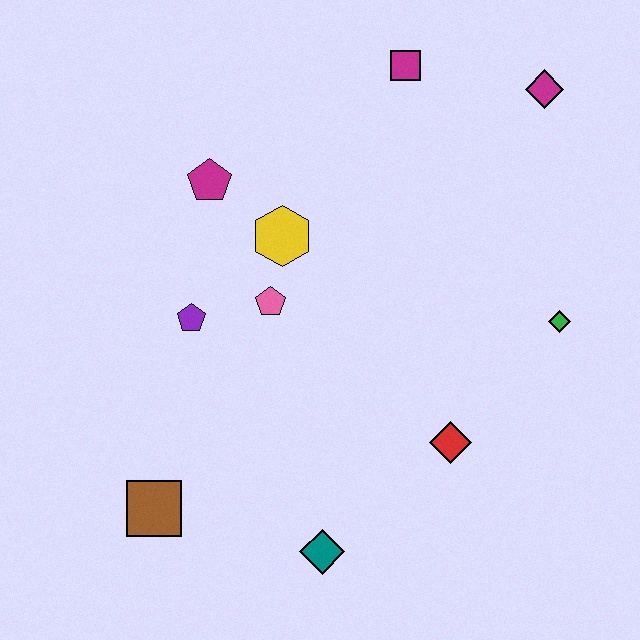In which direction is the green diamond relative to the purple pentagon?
The green diamond is to the right of the purple pentagon.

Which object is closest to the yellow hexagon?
The pink pentagon is closest to the yellow hexagon.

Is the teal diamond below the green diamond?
Yes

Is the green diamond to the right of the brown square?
Yes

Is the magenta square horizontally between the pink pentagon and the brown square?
No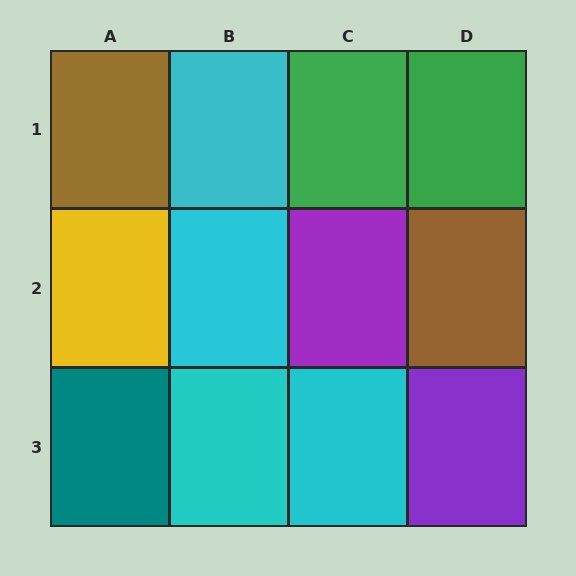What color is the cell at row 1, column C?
Green.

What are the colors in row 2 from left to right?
Yellow, cyan, purple, brown.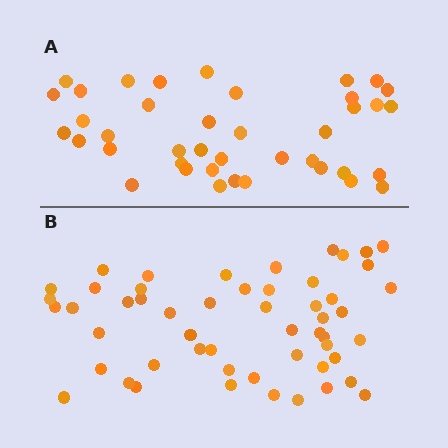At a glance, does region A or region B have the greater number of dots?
Region B (the bottom region) has more dots.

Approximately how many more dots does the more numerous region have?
Region B has approximately 15 more dots than region A.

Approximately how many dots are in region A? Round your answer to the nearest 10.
About 40 dots.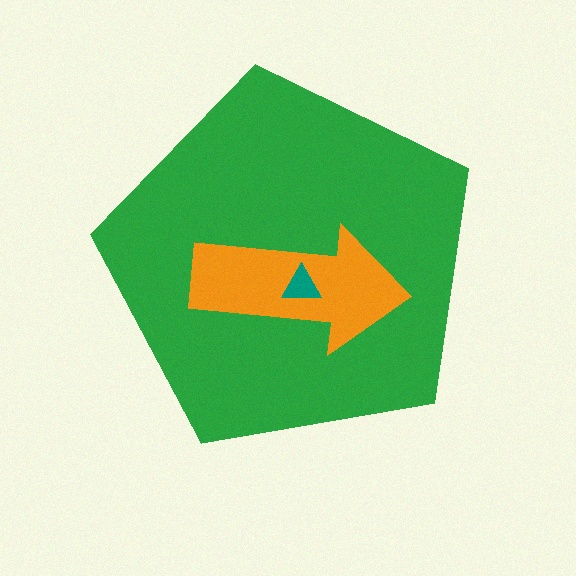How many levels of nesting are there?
3.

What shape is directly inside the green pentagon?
The orange arrow.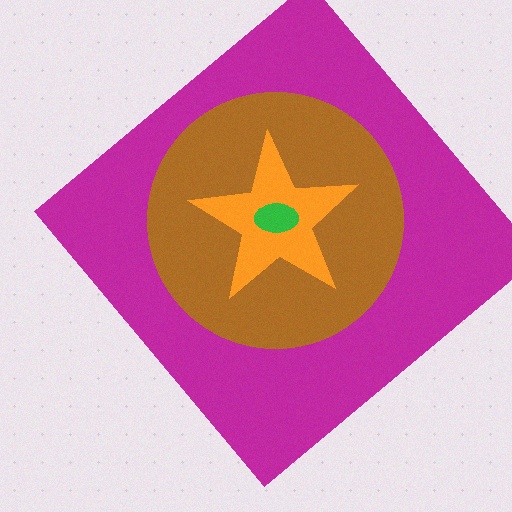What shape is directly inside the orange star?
The green ellipse.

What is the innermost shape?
The green ellipse.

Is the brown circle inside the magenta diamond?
Yes.